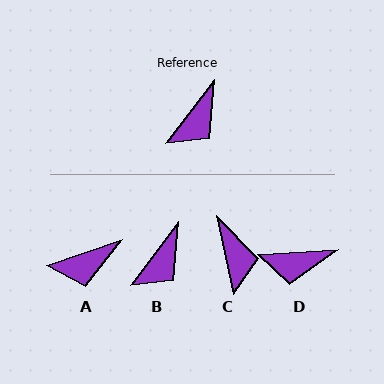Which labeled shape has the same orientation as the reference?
B.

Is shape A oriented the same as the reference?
No, it is off by about 34 degrees.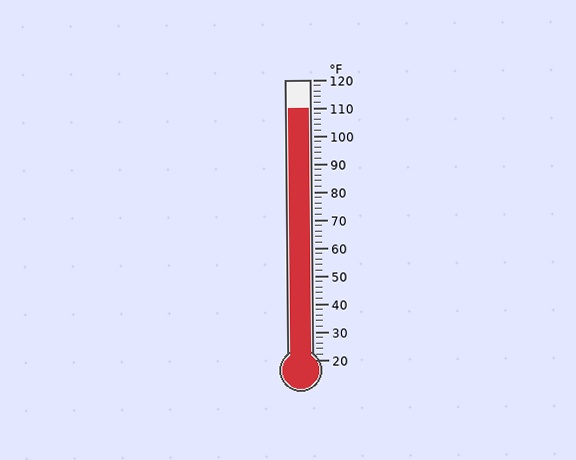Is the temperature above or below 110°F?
The temperature is at 110°F.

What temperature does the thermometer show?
The thermometer shows approximately 110°F.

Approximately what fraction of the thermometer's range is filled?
The thermometer is filled to approximately 90% of its range.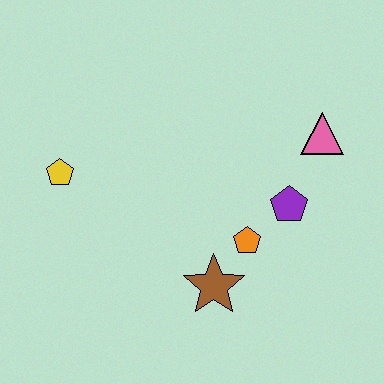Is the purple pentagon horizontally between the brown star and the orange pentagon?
No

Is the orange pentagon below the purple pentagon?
Yes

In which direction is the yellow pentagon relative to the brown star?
The yellow pentagon is to the left of the brown star.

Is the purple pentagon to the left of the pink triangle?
Yes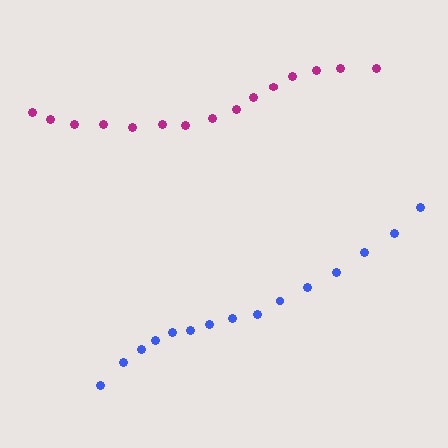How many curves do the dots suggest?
There are 2 distinct paths.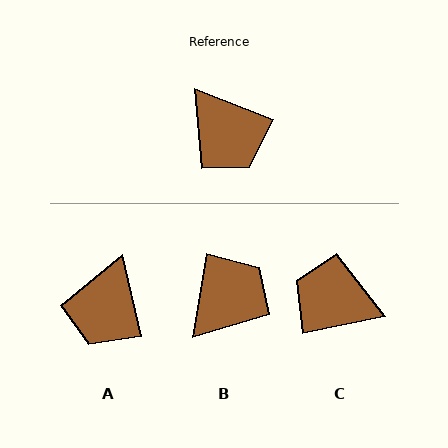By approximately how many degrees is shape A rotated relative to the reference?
Approximately 55 degrees clockwise.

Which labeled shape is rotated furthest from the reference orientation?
C, about 147 degrees away.